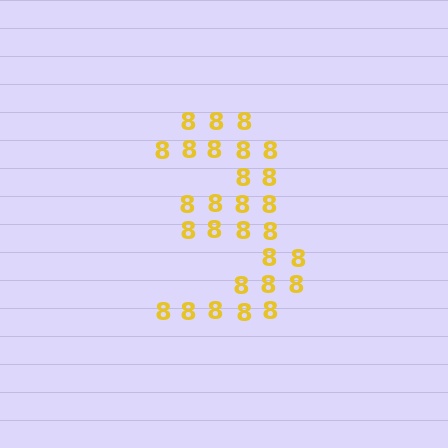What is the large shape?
The large shape is the digit 3.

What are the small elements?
The small elements are digit 8's.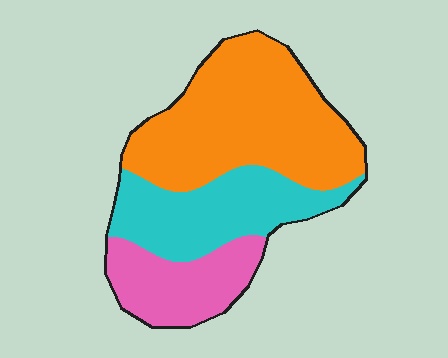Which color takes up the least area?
Pink, at roughly 20%.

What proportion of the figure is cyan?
Cyan takes up about one quarter (1/4) of the figure.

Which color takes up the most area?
Orange, at roughly 50%.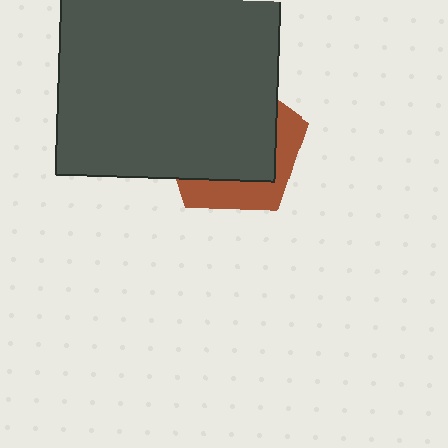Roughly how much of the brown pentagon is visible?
A small part of it is visible (roughly 31%).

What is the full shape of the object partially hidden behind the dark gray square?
The partially hidden object is a brown pentagon.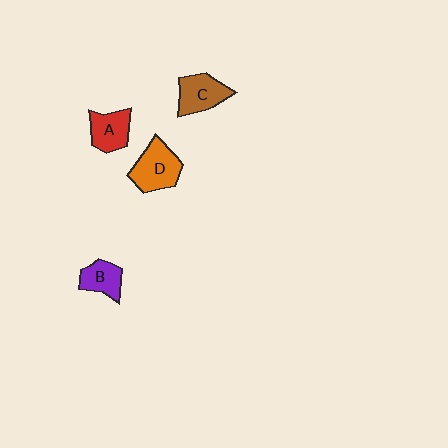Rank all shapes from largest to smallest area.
From largest to smallest: D (orange), C (brown), A (red), B (purple).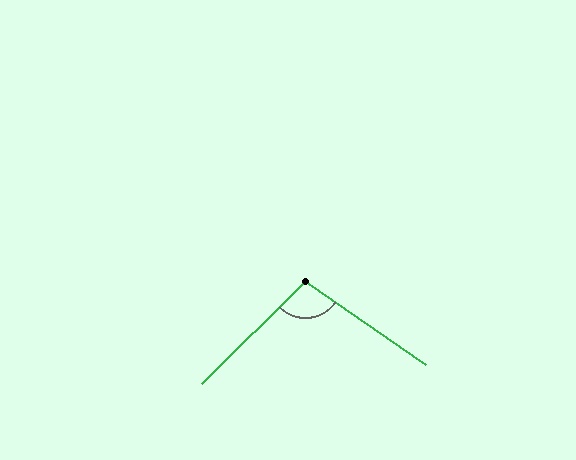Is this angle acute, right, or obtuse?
It is obtuse.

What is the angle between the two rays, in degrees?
Approximately 101 degrees.